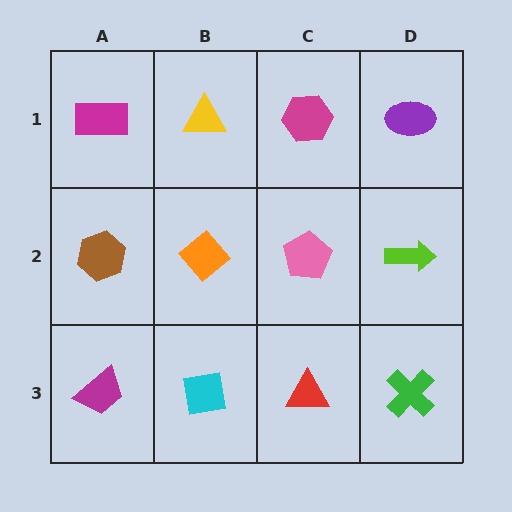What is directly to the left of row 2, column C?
An orange diamond.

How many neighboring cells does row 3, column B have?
3.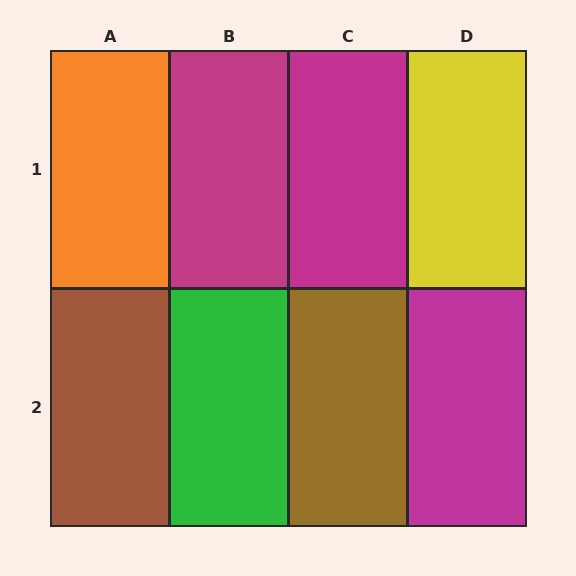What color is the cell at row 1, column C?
Magenta.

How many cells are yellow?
1 cell is yellow.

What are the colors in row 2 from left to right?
Brown, green, brown, magenta.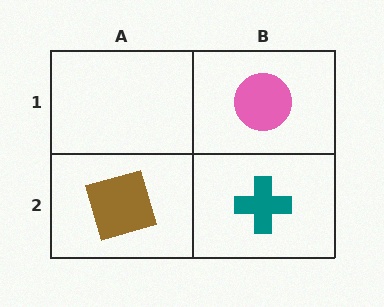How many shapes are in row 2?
2 shapes.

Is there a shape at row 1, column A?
No, that cell is empty.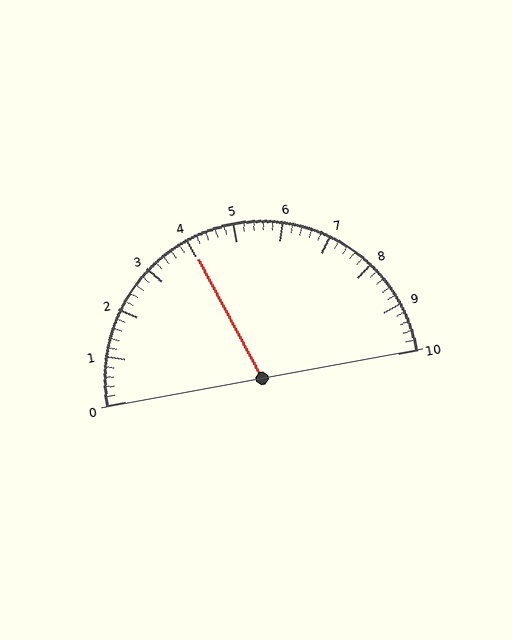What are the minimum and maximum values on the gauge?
The gauge ranges from 0 to 10.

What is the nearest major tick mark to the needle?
The nearest major tick mark is 4.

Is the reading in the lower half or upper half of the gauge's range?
The reading is in the lower half of the range (0 to 10).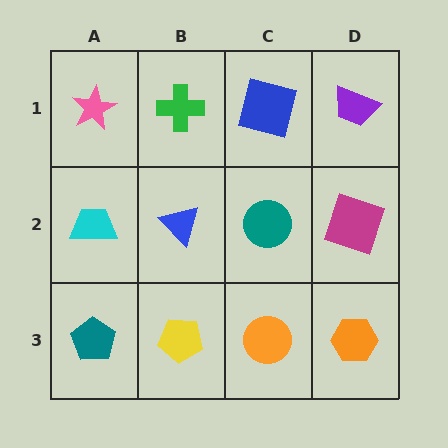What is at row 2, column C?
A teal circle.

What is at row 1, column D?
A purple trapezoid.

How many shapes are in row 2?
4 shapes.